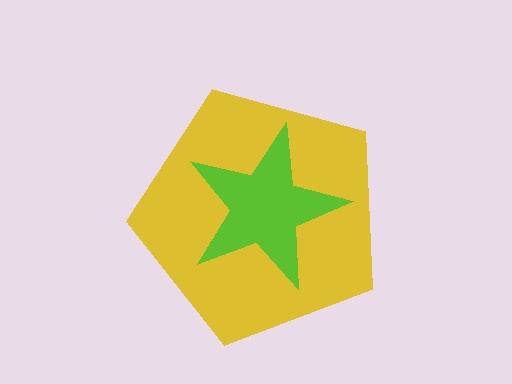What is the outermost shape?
The yellow pentagon.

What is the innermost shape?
The lime star.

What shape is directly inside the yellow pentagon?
The lime star.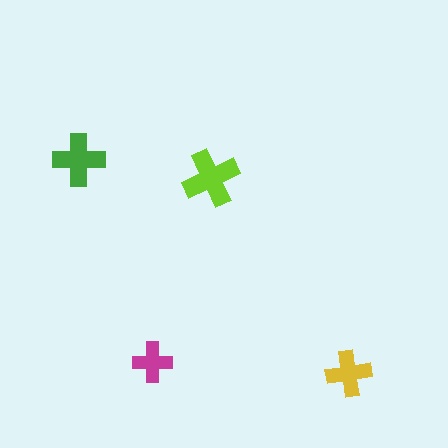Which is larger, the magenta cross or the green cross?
The green one.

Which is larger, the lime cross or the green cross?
The lime one.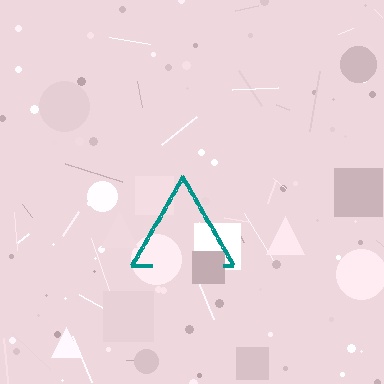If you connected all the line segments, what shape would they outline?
They would outline a triangle.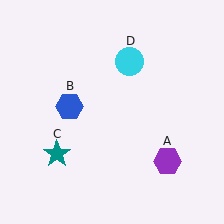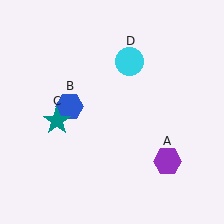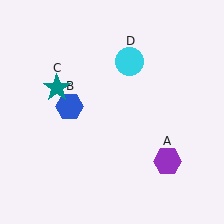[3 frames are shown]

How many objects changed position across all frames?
1 object changed position: teal star (object C).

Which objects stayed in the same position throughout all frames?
Purple hexagon (object A) and blue hexagon (object B) and cyan circle (object D) remained stationary.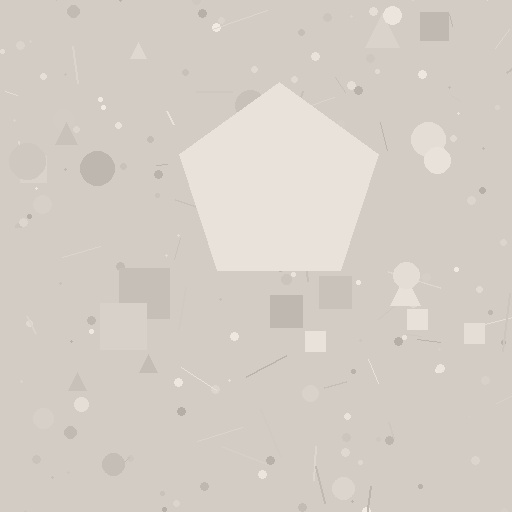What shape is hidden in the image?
A pentagon is hidden in the image.